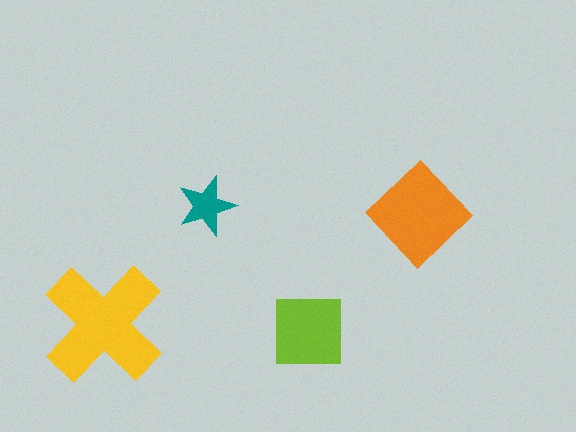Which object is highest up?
The teal star is topmost.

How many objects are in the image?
There are 4 objects in the image.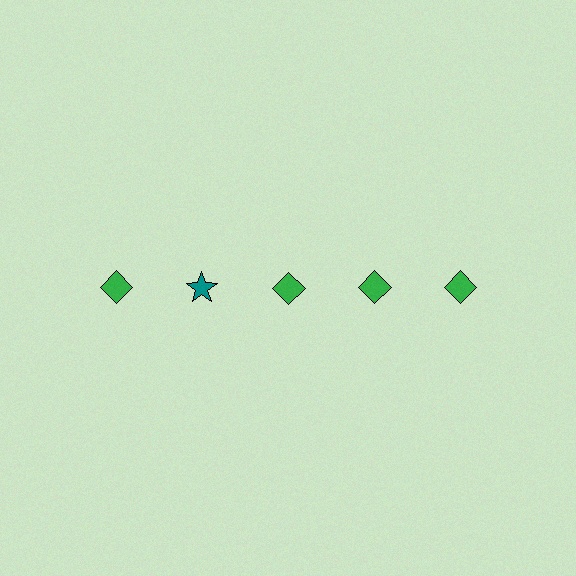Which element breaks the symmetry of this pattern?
The teal star in the top row, second from left column breaks the symmetry. All other shapes are green diamonds.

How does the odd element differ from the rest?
It differs in both color (teal instead of green) and shape (star instead of diamond).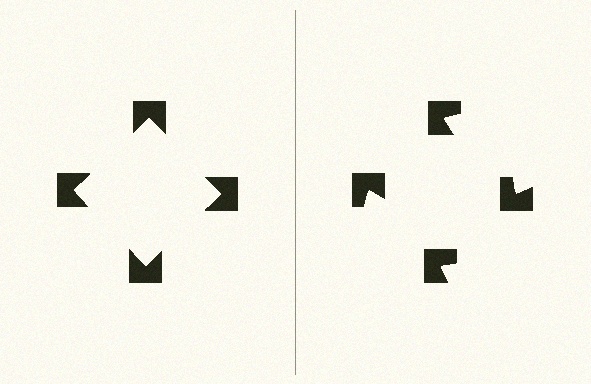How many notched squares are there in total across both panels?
8 — 4 on each side.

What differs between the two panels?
The notched squares are positioned identically on both sides; only the wedge orientations differ. On the left they align to a square; on the right they are misaligned.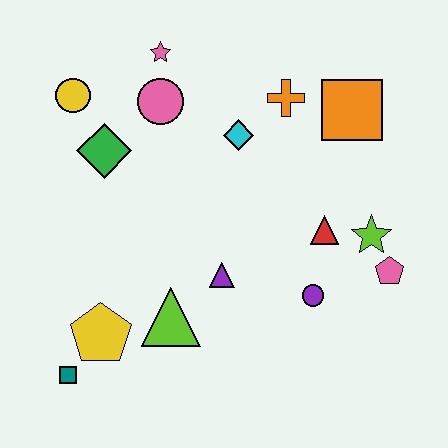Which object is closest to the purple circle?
The red triangle is closest to the purple circle.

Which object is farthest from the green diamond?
The pink pentagon is farthest from the green diamond.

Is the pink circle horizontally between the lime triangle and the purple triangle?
No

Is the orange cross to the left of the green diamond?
No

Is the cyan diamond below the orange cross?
Yes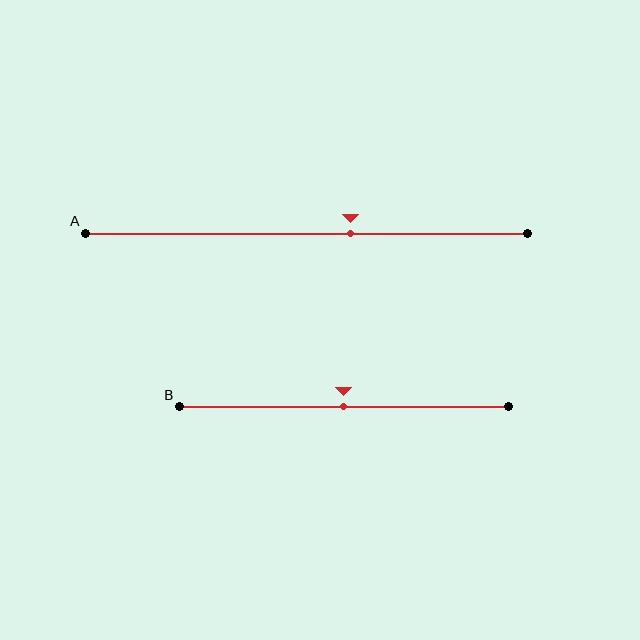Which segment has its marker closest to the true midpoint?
Segment B has its marker closest to the true midpoint.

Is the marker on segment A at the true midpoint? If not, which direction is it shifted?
No, the marker on segment A is shifted to the right by about 10% of the segment length.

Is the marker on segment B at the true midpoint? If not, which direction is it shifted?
Yes, the marker on segment B is at the true midpoint.